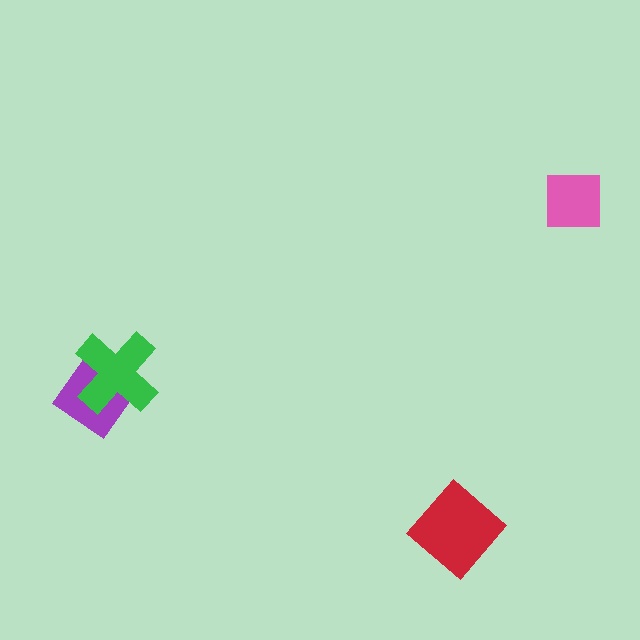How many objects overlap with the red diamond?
0 objects overlap with the red diamond.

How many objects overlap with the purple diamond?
1 object overlaps with the purple diamond.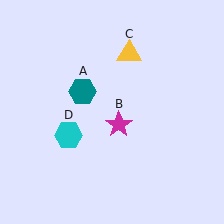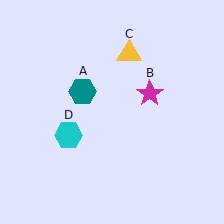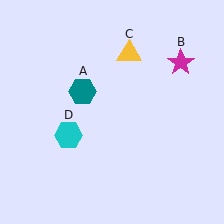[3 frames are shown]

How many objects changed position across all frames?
1 object changed position: magenta star (object B).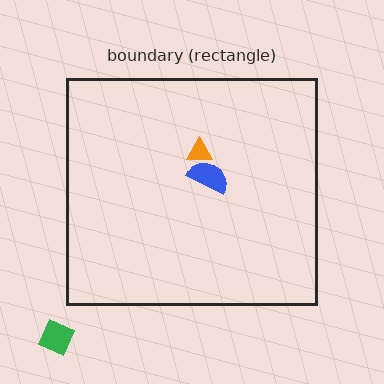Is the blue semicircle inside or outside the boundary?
Inside.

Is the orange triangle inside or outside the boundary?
Inside.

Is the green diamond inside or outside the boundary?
Outside.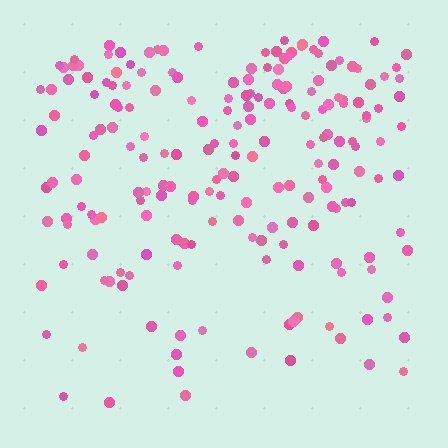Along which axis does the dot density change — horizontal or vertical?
Vertical.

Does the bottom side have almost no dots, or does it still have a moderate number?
Still a moderate number, just noticeably fewer than the top.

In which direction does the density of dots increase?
From bottom to top, with the top side densest.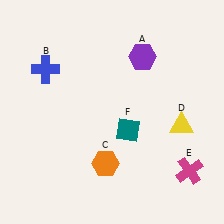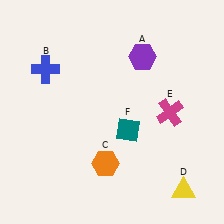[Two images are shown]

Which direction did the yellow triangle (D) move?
The yellow triangle (D) moved down.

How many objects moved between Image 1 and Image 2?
2 objects moved between the two images.